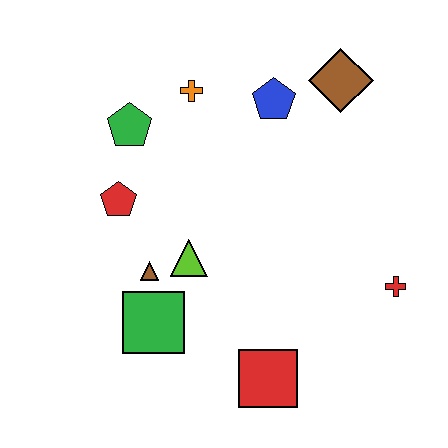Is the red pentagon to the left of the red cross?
Yes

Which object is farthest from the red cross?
The green pentagon is farthest from the red cross.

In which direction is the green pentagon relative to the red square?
The green pentagon is above the red square.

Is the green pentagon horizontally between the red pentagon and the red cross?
Yes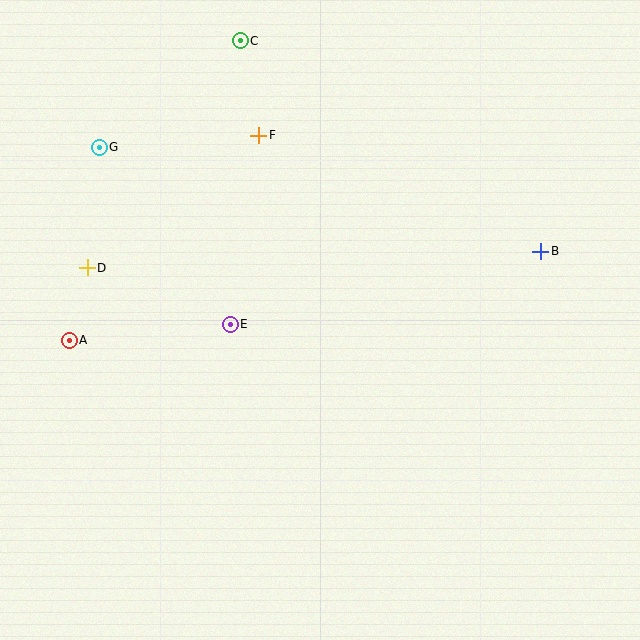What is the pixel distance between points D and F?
The distance between D and F is 217 pixels.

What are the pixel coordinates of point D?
Point D is at (87, 268).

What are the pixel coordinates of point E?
Point E is at (230, 324).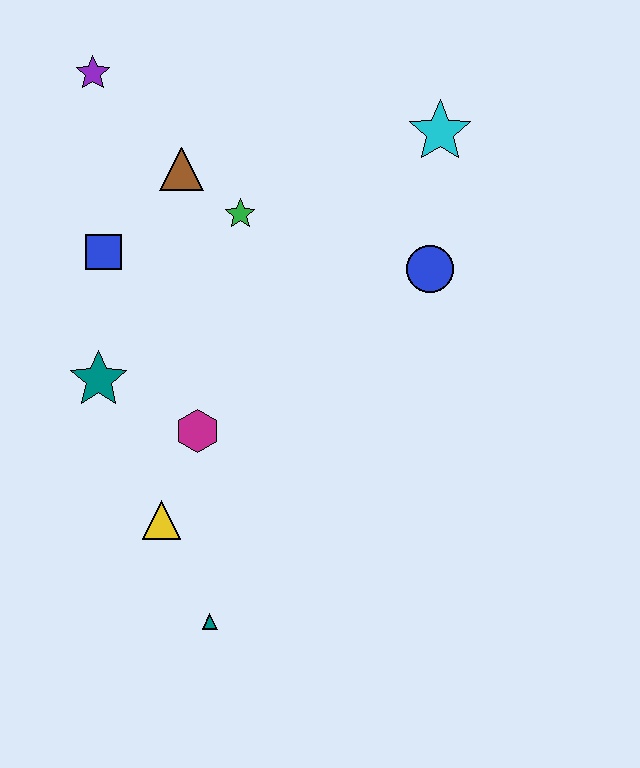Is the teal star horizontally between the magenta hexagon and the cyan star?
No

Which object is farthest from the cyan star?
The teal triangle is farthest from the cyan star.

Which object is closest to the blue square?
The brown triangle is closest to the blue square.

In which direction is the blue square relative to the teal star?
The blue square is above the teal star.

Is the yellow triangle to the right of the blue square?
Yes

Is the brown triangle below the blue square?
No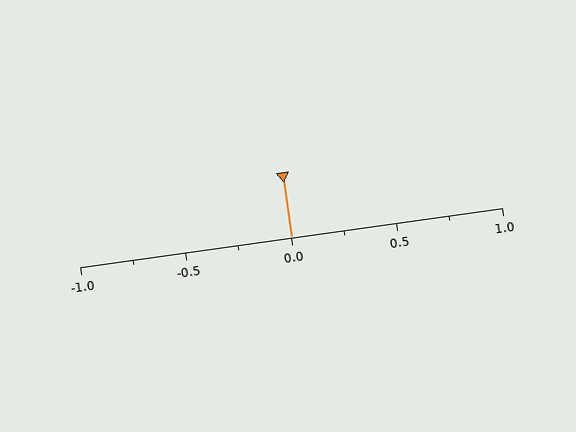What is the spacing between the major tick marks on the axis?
The major ticks are spaced 0.5 apart.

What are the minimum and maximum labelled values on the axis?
The axis runs from -1.0 to 1.0.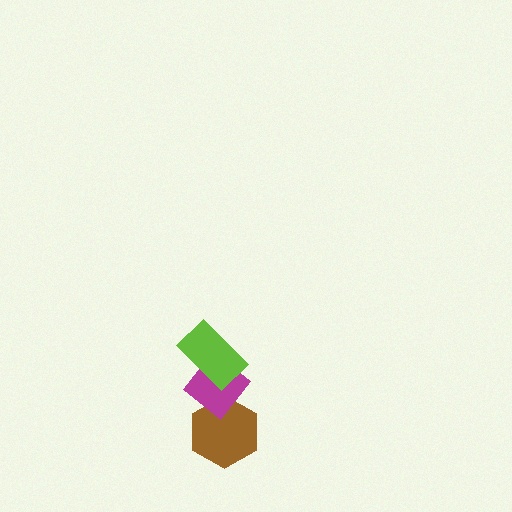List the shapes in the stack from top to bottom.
From top to bottom: the lime rectangle, the magenta diamond, the brown hexagon.